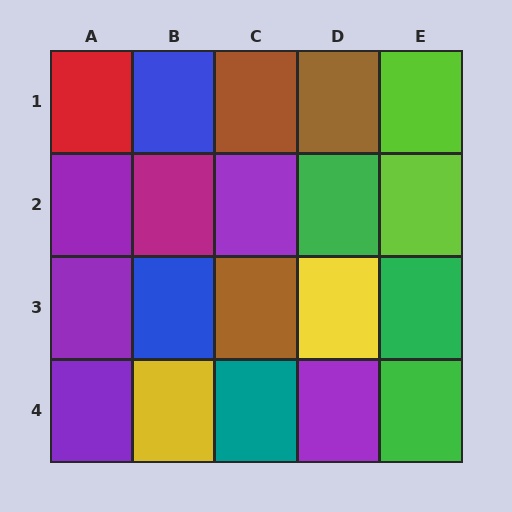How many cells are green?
3 cells are green.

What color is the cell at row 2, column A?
Purple.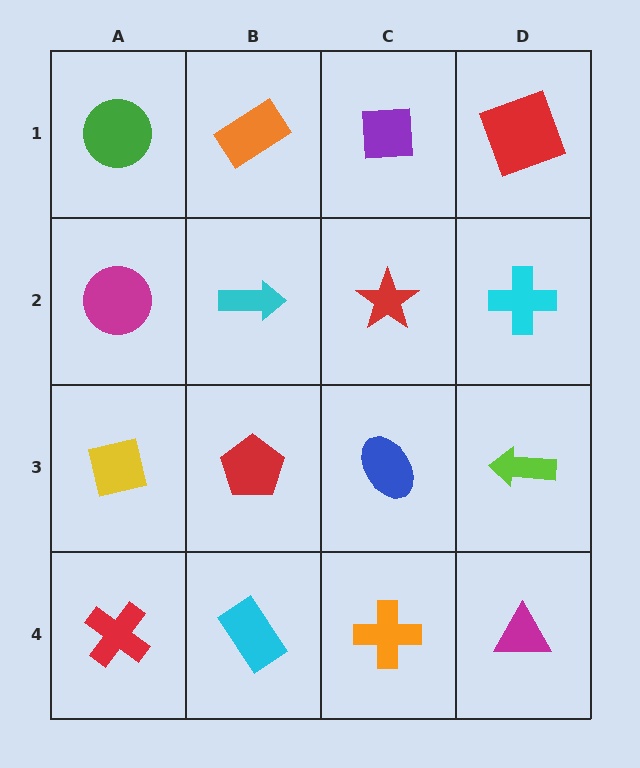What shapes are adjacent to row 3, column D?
A cyan cross (row 2, column D), a magenta triangle (row 4, column D), a blue ellipse (row 3, column C).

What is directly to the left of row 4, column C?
A cyan rectangle.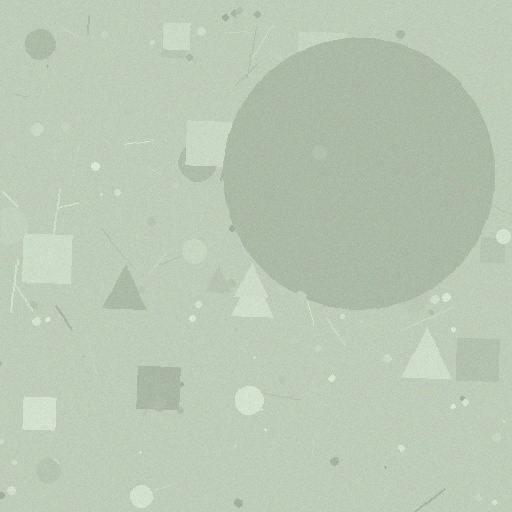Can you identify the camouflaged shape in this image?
The camouflaged shape is a circle.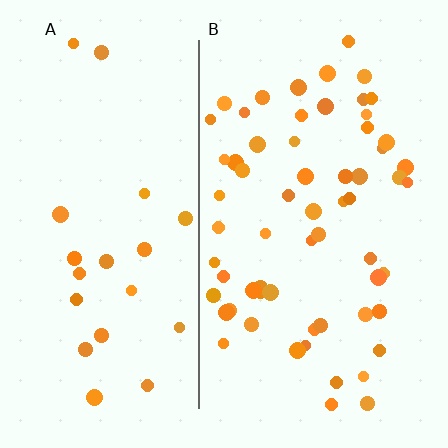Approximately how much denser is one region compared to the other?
Approximately 2.9× — region B over region A.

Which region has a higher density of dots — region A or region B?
B (the right).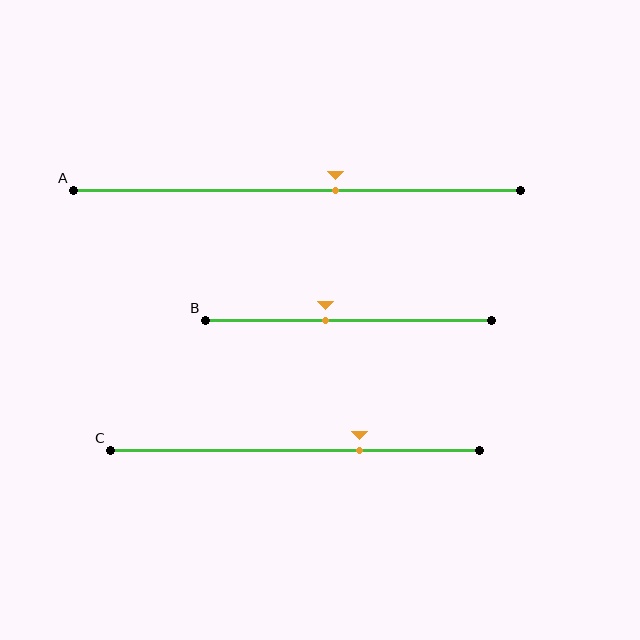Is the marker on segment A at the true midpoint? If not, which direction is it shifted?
No, the marker on segment A is shifted to the right by about 9% of the segment length.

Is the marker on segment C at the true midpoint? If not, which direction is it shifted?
No, the marker on segment C is shifted to the right by about 17% of the segment length.